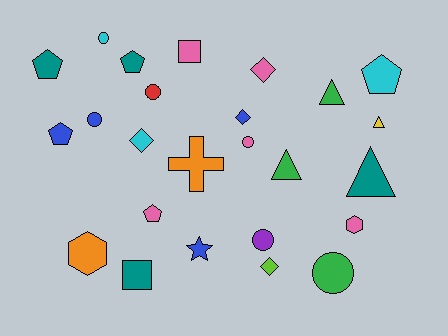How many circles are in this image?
There are 6 circles.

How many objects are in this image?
There are 25 objects.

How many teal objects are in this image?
There are 4 teal objects.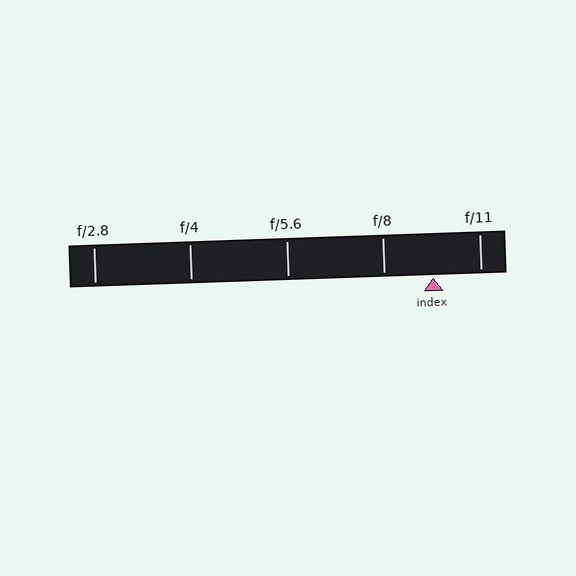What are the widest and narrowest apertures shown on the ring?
The widest aperture shown is f/2.8 and the narrowest is f/11.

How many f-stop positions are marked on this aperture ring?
There are 5 f-stop positions marked.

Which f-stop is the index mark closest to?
The index mark is closest to f/11.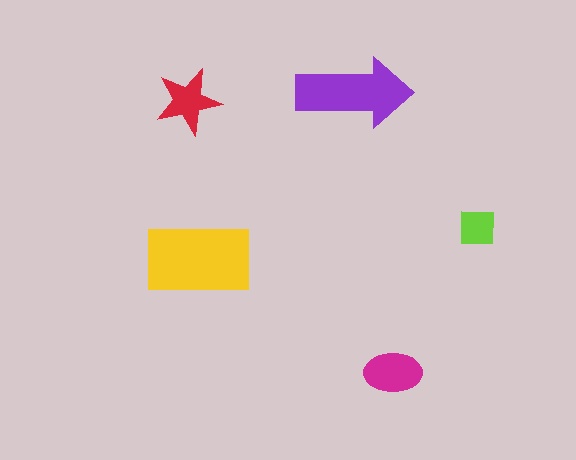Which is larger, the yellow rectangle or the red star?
The yellow rectangle.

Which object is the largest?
The yellow rectangle.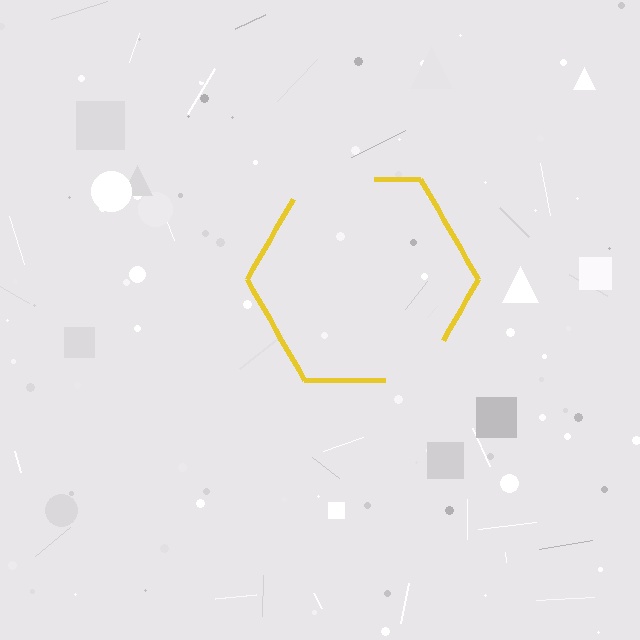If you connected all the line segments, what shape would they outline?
They would outline a hexagon.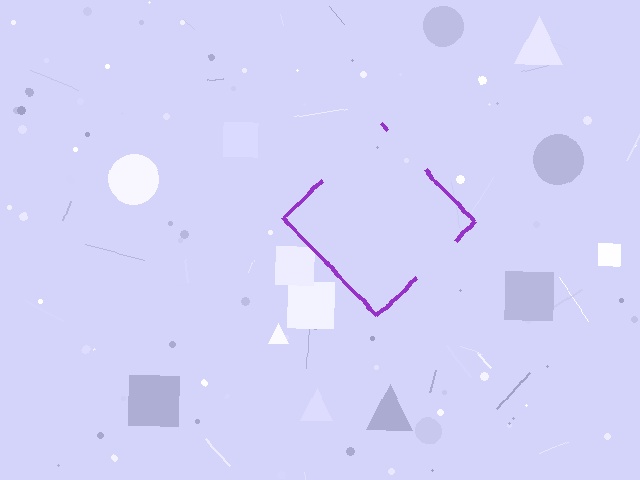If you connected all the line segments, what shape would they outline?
They would outline a diamond.